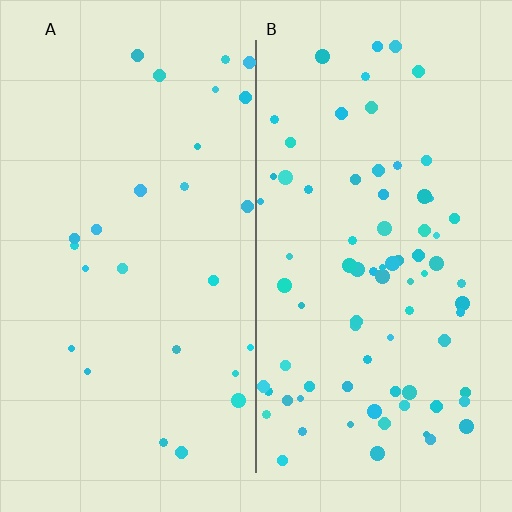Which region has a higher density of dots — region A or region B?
B (the right).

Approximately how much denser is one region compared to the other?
Approximately 3.0× — region B over region A.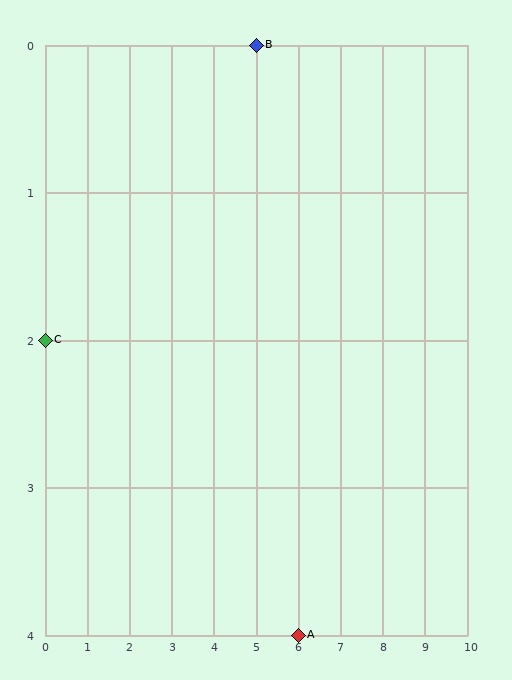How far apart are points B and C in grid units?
Points B and C are 5 columns and 2 rows apart (about 5.4 grid units diagonally).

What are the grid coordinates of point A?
Point A is at grid coordinates (6, 4).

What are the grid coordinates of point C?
Point C is at grid coordinates (0, 2).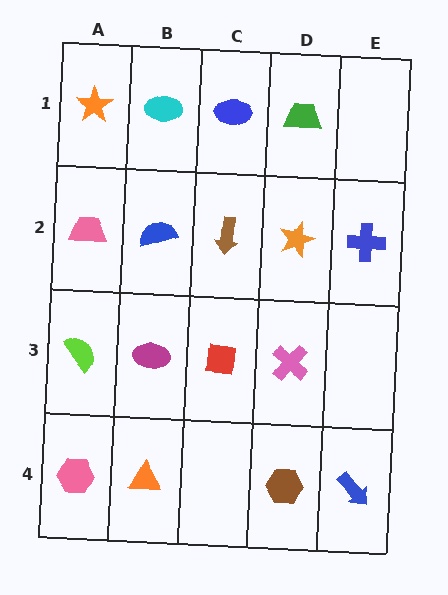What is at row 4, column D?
A brown hexagon.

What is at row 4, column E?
A blue arrow.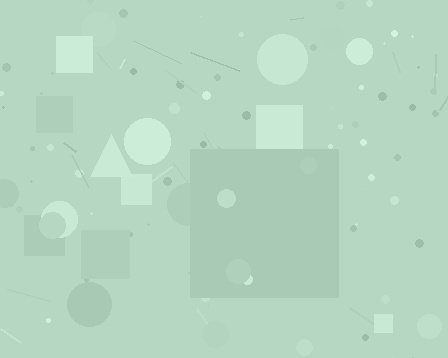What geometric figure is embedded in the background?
A square is embedded in the background.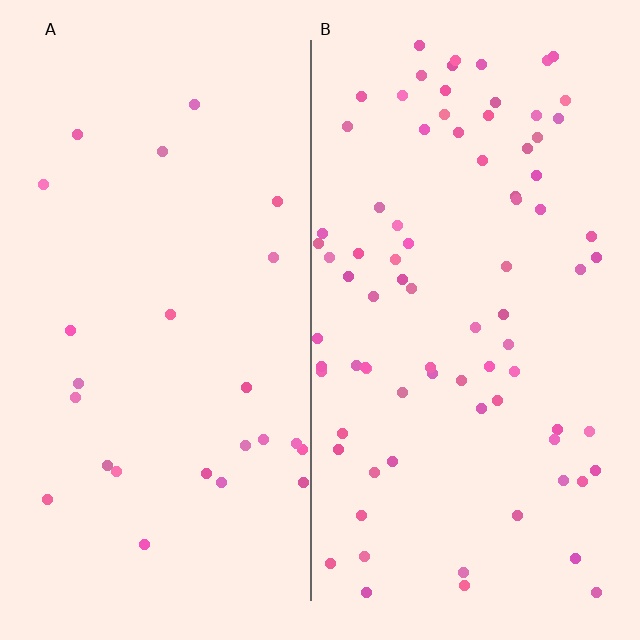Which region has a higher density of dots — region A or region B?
B (the right).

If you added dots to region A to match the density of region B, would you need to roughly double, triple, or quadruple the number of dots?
Approximately triple.